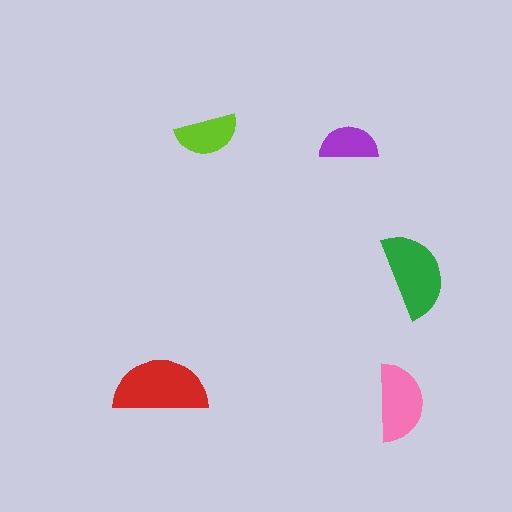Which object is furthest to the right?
The green semicircle is rightmost.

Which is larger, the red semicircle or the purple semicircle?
The red one.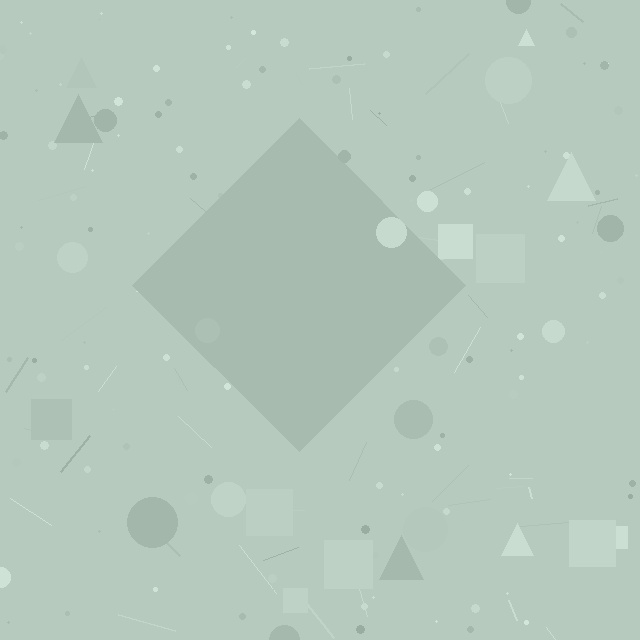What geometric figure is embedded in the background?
A diamond is embedded in the background.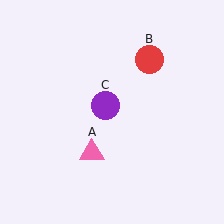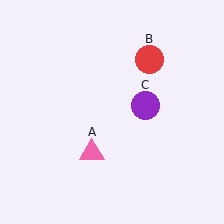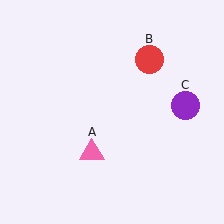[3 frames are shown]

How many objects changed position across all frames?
1 object changed position: purple circle (object C).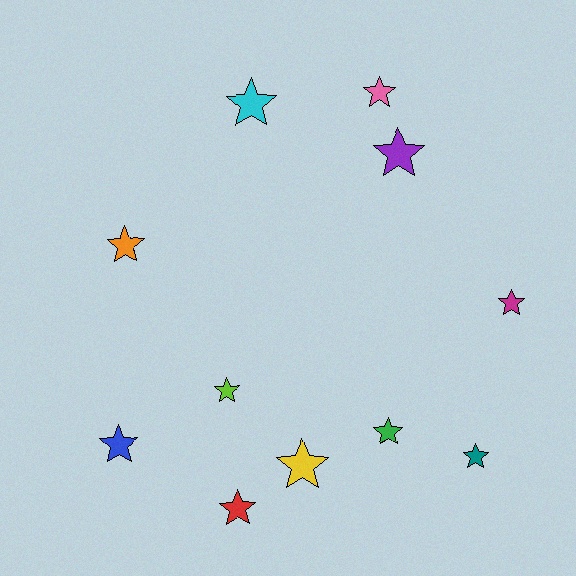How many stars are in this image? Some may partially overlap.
There are 11 stars.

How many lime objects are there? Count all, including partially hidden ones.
There is 1 lime object.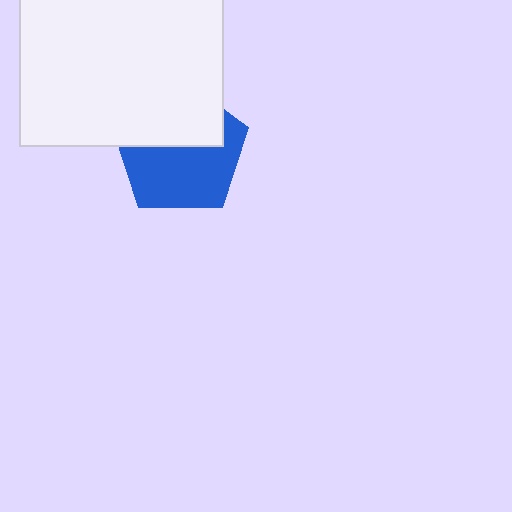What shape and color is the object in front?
The object in front is a white square.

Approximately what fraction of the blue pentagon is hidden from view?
Roughly 44% of the blue pentagon is hidden behind the white square.